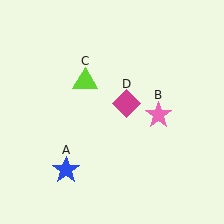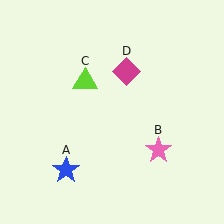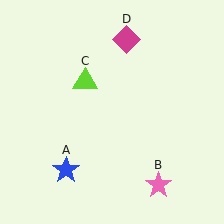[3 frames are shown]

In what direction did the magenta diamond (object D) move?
The magenta diamond (object D) moved up.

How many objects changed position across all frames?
2 objects changed position: pink star (object B), magenta diamond (object D).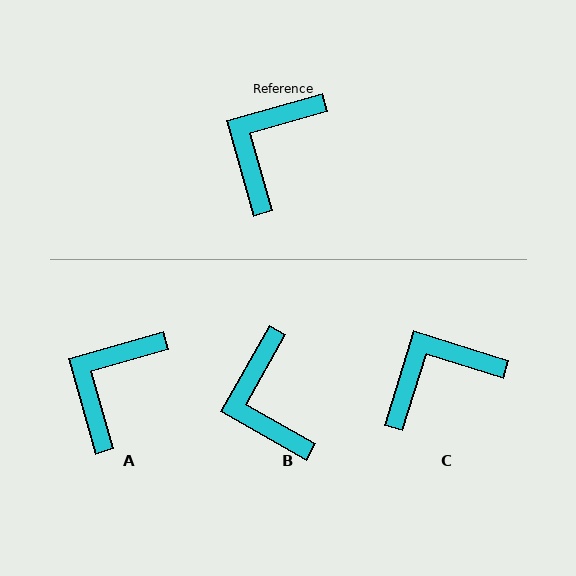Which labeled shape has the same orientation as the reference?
A.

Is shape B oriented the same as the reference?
No, it is off by about 44 degrees.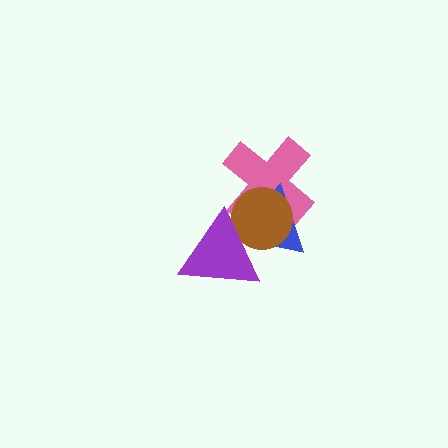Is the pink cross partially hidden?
Yes, it is partially covered by another shape.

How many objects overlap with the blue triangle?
3 objects overlap with the blue triangle.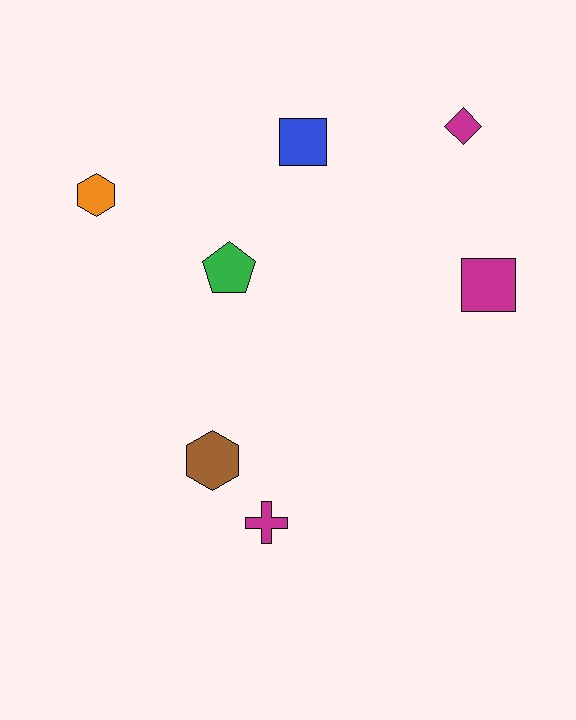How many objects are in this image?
There are 7 objects.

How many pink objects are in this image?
There are no pink objects.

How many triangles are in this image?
There are no triangles.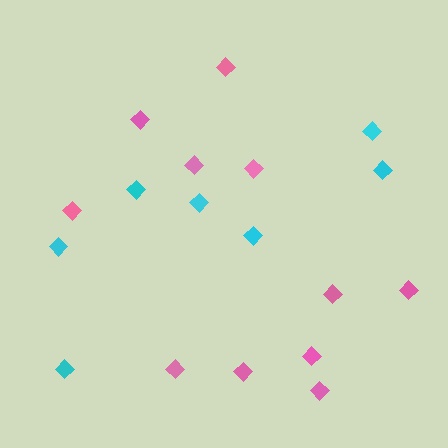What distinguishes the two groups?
There are 2 groups: one group of pink diamonds (11) and one group of cyan diamonds (7).